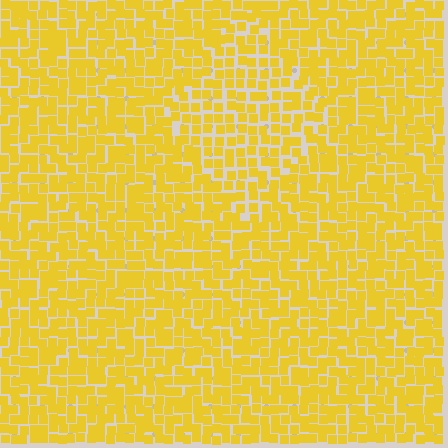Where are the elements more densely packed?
The elements are more densely packed outside the diamond boundary.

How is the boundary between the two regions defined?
The boundary is defined by a change in element density (approximately 1.4x ratio). All elements are the same color, size, and shape.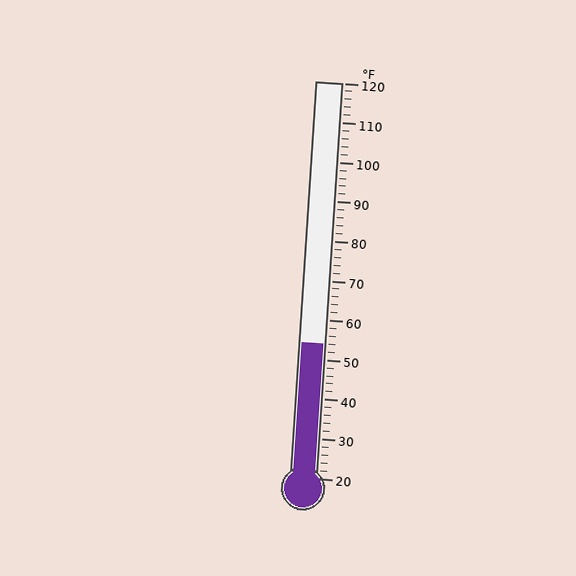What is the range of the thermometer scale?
The thermometer scale ranges from 20°F to 120°F.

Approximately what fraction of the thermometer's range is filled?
The thermometer is filled to approximately 35% of its range.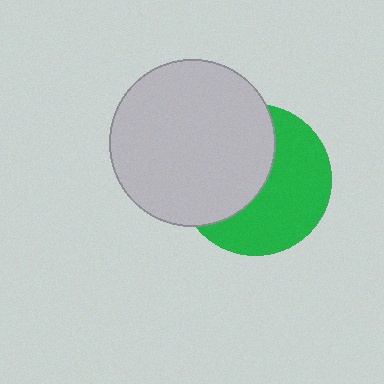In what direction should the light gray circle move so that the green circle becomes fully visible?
The light gray circle should move left. That is the shortest direction to clear the overlap and leave the green circle fully visible.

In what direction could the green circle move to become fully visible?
The green circle could move right. That would shift it out from behind the light gray circle entirely.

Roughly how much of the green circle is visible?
About half of it is visible (roughly 52%).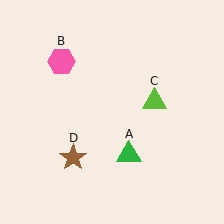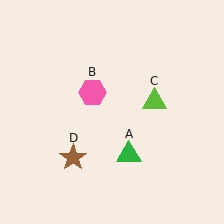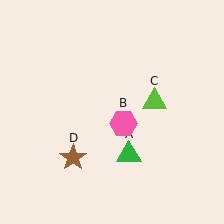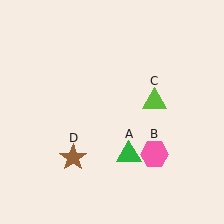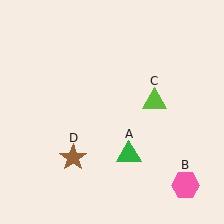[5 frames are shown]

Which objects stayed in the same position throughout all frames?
Green triangle (object A) and lime triangle (object C) and brown star (object D) remained stationary.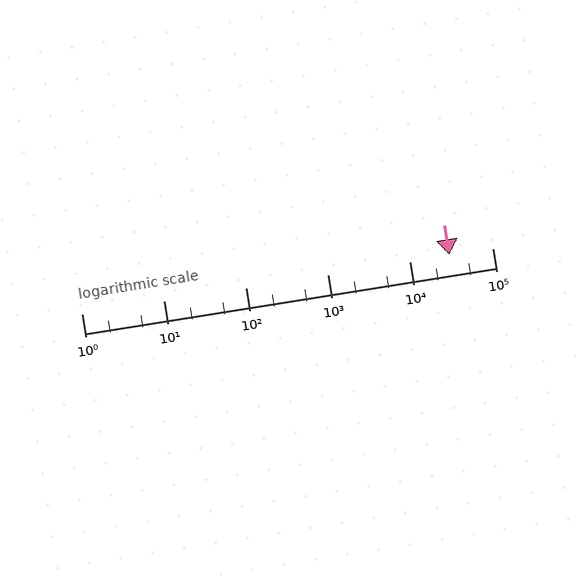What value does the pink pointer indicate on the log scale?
The pointer indicates approximately 30000.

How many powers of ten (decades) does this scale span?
The scale spans 5 decades, from 1 to 100000.